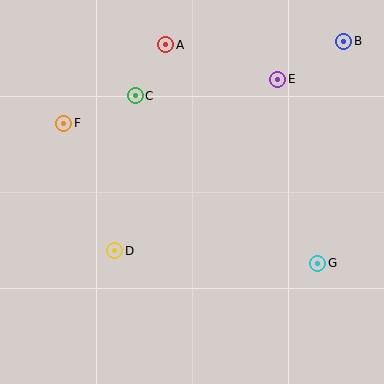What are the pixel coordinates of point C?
Point C is at (135, 96).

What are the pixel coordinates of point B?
Point B is at (344, 41).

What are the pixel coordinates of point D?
Point D is at (115, 251).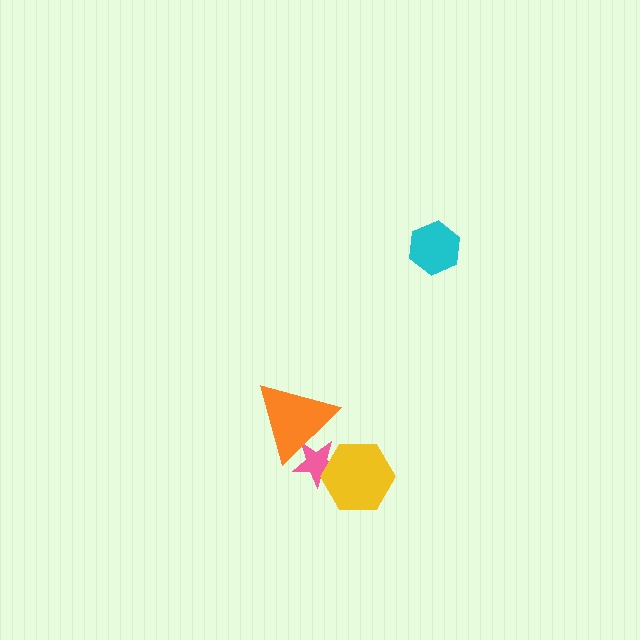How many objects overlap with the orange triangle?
1 object overlaps with the orange triangle.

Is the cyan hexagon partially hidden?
No, no other shape covers it.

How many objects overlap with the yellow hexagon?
1 object overlaps with the yellow hexagon.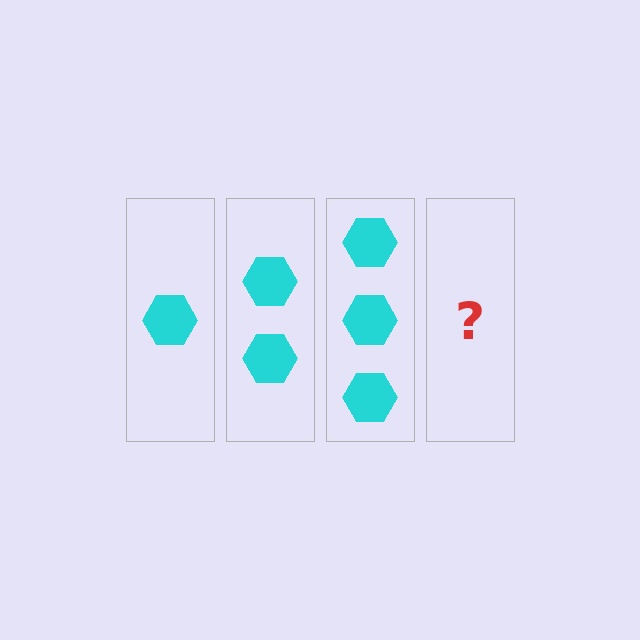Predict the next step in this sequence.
The next step is 4 hexagons.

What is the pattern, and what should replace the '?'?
The pattern is that each step adds one more hexagon. The '?' should be 4 hexagons.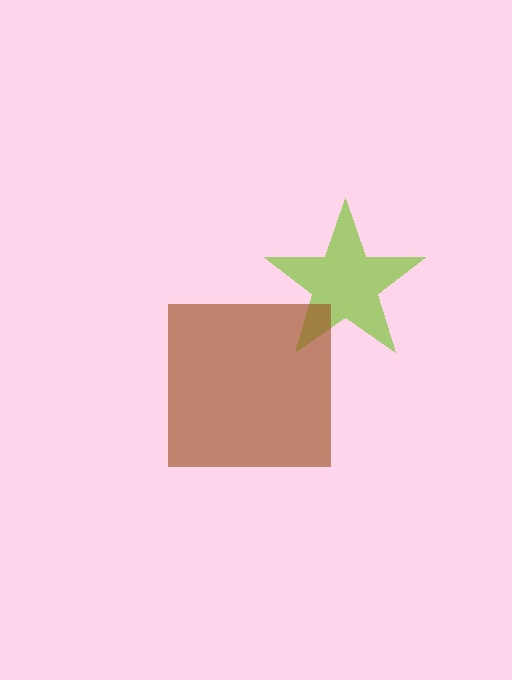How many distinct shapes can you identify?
There are 2 distinct shapes: a lime star, a brown square.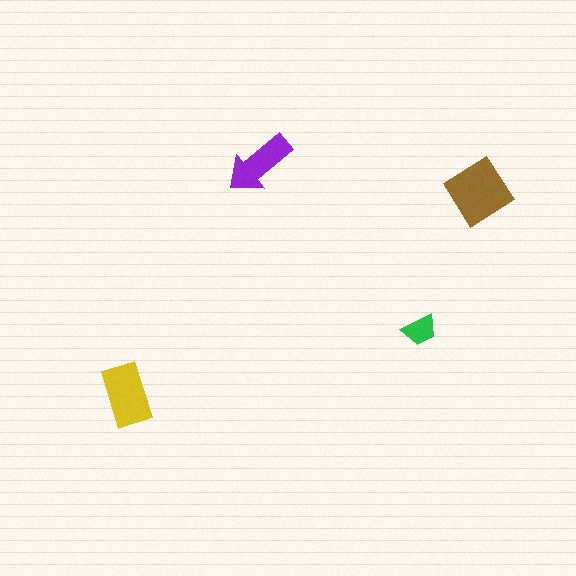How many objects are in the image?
There are 4 objects in the image.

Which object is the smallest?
The green trapezoid.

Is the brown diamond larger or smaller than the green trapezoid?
Larger.